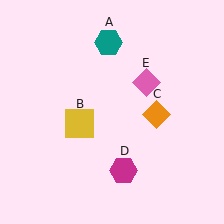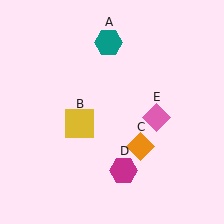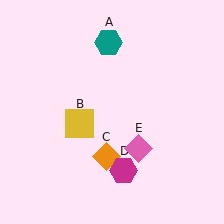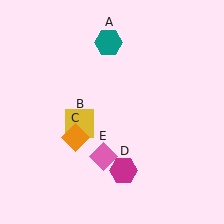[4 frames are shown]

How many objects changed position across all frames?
2 objects changed position: orange diamond (object C), pink diamond (object E).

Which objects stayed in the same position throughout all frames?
Teal hexagon (object A) and yellow square (object B) and magenta hexagon (object D) remained stationary.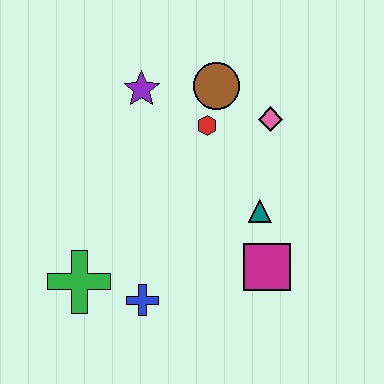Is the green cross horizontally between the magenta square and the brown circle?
No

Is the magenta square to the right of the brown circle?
Yes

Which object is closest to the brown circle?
The red hexagon is closest to the brown circle.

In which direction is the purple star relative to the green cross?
The purple star is above the green cross.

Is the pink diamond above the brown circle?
No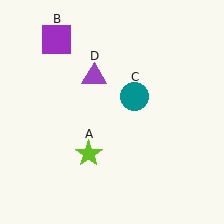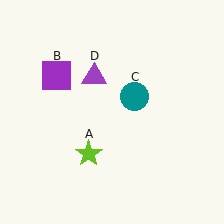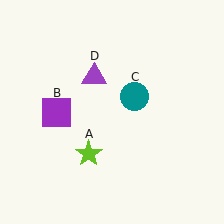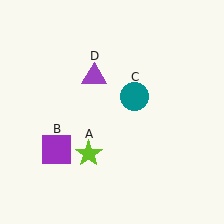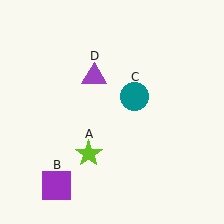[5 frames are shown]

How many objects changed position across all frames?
1 object changed position: purple square (object B).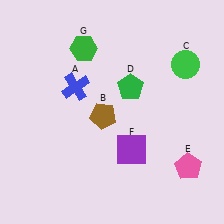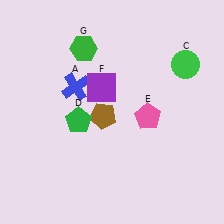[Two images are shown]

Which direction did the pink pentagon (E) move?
The pink pentagon (E) moved up.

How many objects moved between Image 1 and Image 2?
3 objects moved between the two images.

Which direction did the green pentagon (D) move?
The green pentagon (D) moved left.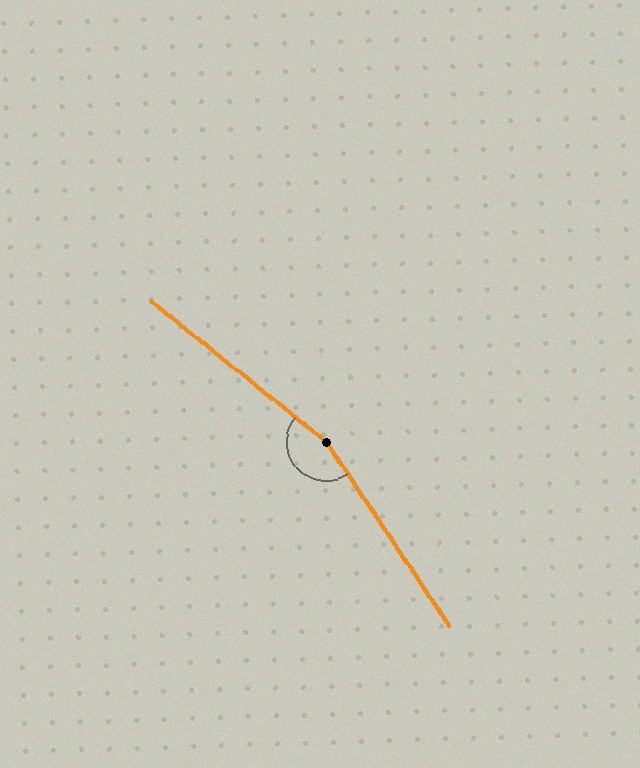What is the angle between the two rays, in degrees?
Approximately 163 degrees.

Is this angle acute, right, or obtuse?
It is obtuse.